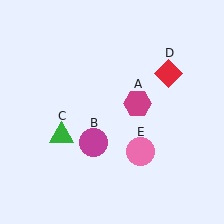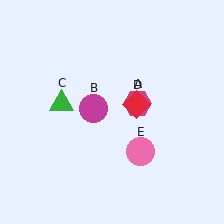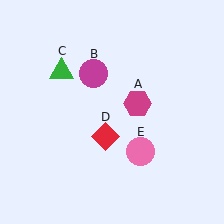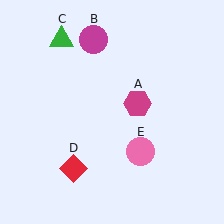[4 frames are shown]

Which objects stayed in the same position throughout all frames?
Magenta hexagon (object A) and pink circle (object E) remained stationary.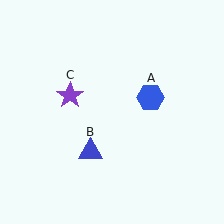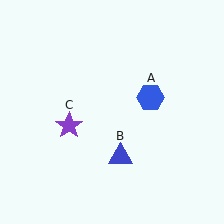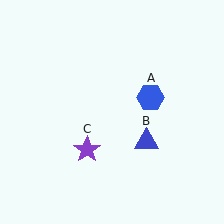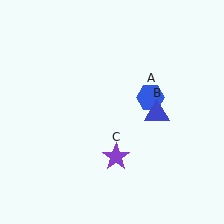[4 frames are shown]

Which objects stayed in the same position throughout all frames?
Blue hexagon (object A) remained stationary.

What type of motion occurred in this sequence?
The blue triangle (object B), purple star (object C) rotated counterclockwise around the center of the scene.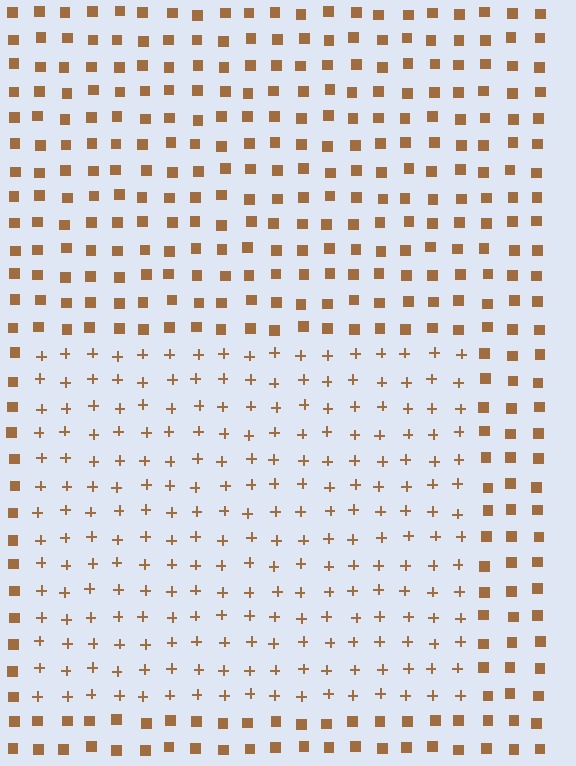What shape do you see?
I see a rectangle.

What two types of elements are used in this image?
The image uses plus signs inside the rectangle region and squares outside it.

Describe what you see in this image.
The image is filled with small brown elements arranged in a uniform grid. A rectangle-shaped region contains plus signs, while the surrounding area contains squares. The boundary is defined purely by the change in element shape.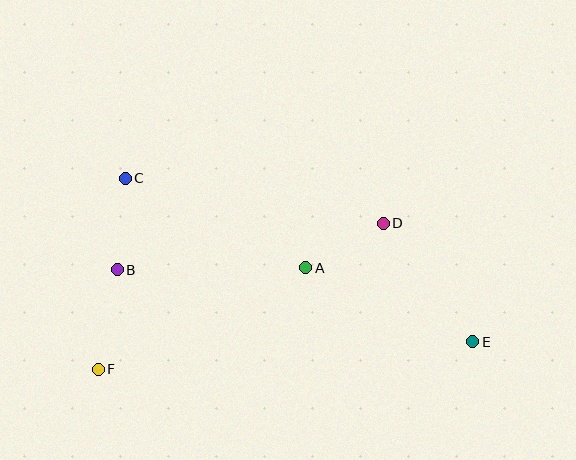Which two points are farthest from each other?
Points C and E are farthest from each other.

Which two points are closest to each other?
Points A and D are closest to each other.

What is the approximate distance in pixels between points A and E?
The distance between A and E is approximately 183 pixels.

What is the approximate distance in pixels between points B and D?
The distance between B and D is approximately 270 pixels.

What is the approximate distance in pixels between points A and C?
The distance between A and C is approximately 201 pixels.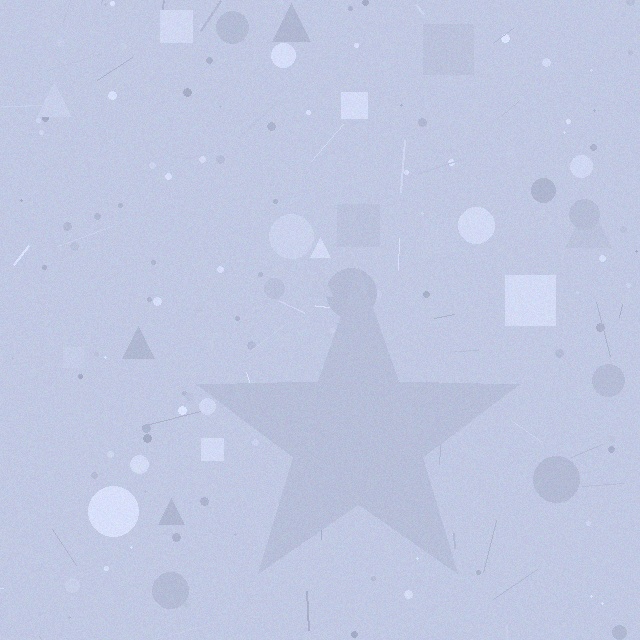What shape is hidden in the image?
A star is hidden in the image.